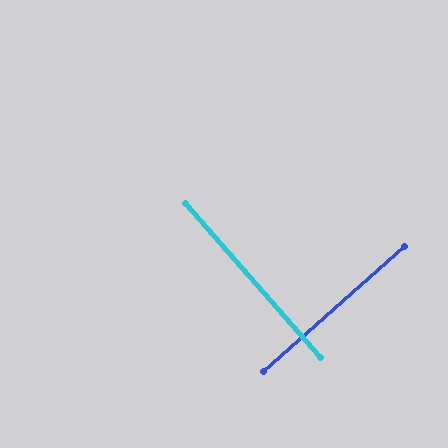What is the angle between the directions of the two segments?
Approximately 90 degrees.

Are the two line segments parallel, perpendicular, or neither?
Perpendicular — they meet at approximately 90°.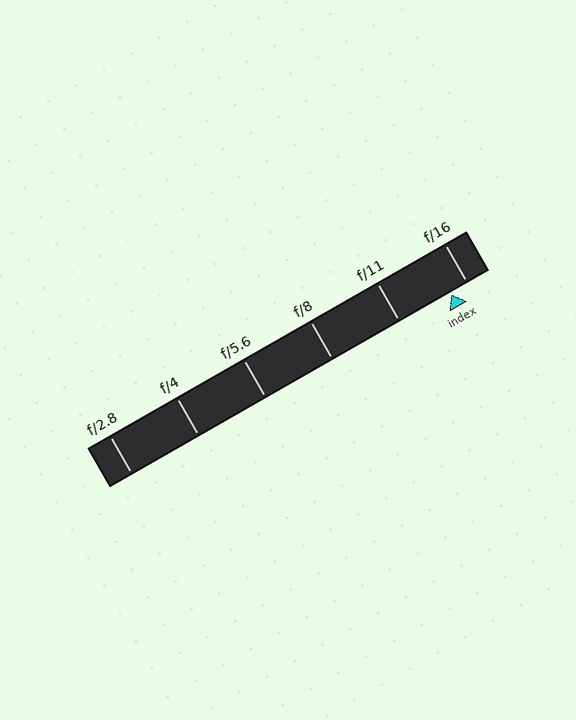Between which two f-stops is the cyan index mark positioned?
The index mark is between f/11 and f/16.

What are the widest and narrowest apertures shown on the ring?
The widest aperture shown is f/2.8 and the narrowest is f/16.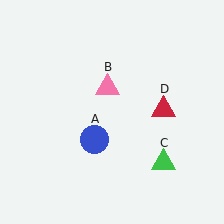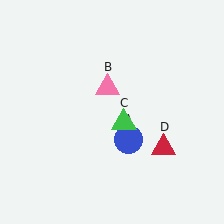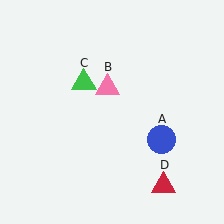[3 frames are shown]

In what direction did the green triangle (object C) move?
The green triangle (object C) moved up and to the left.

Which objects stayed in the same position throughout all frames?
Pink triangle (object B) remained stationary.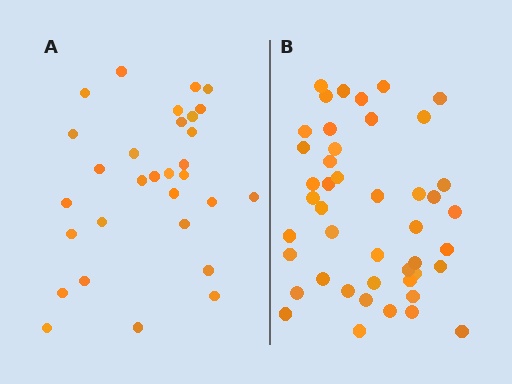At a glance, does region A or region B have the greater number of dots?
Region B (the right region) has more dots.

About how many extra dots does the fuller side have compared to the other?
Region B has approximately 15 more dots than region A.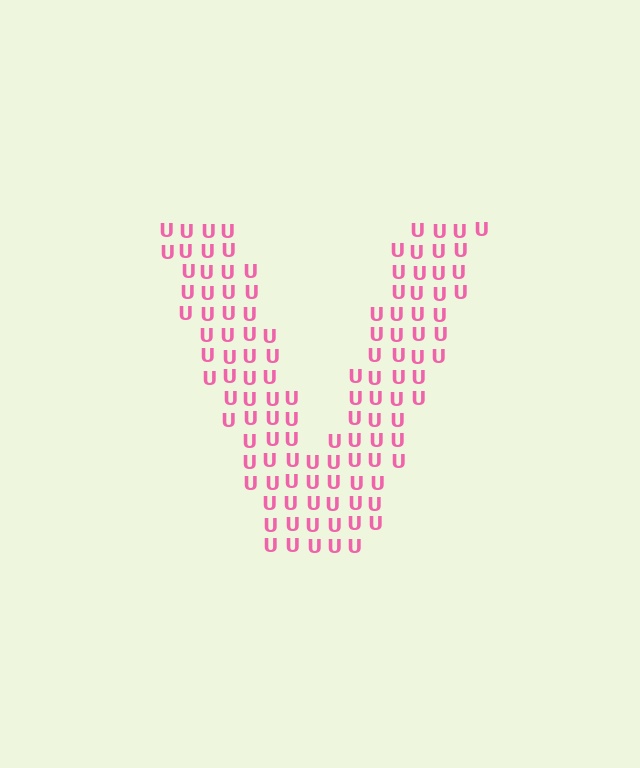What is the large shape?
The large shape is the letter V.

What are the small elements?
The small elements are letter U's.